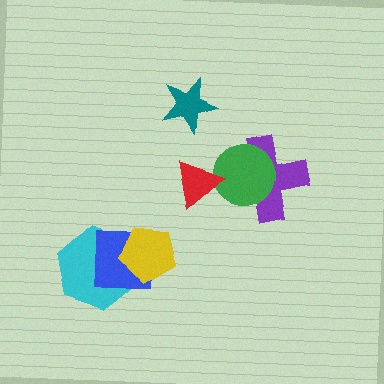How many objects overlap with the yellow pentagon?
2 objects overlap with the yellow pentagon.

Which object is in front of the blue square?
The yellow pentagon is in front of the blue square.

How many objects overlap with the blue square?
2 objects overlap with the blue square.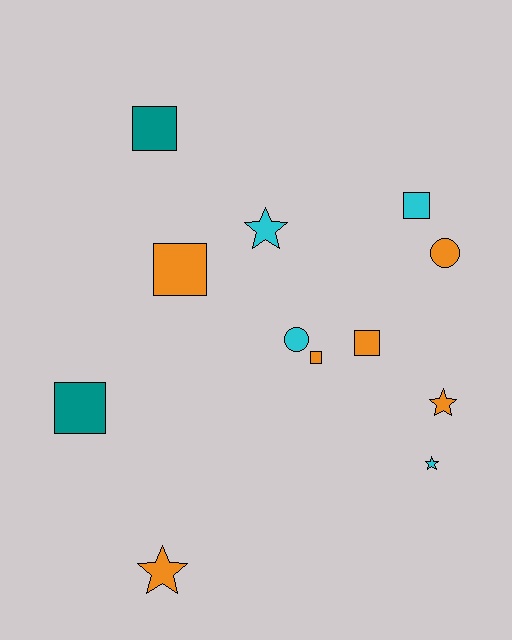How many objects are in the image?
There are 12 objects.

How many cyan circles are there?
There is 1 cyan circle.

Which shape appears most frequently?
Square, with 6 objects.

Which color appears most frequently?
Orange, with 6 objects.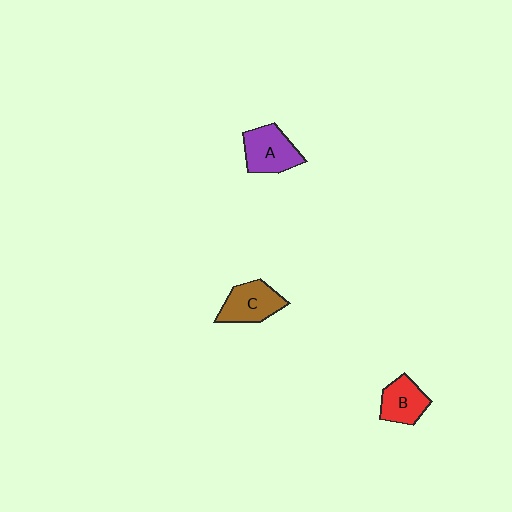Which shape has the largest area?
Shape A (purple).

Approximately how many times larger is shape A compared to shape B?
Approximately 1.2 times.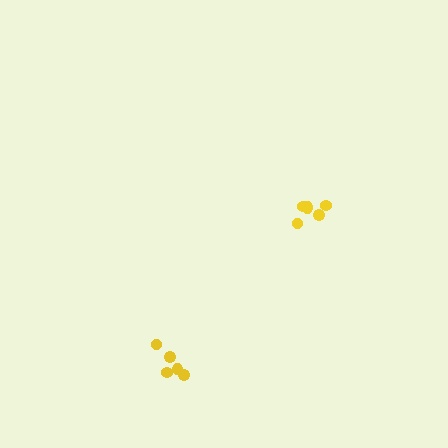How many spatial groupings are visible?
There are 2 spatial groupings.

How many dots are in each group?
Group 1: 5 dots, Group 2: 6 dots (11 total).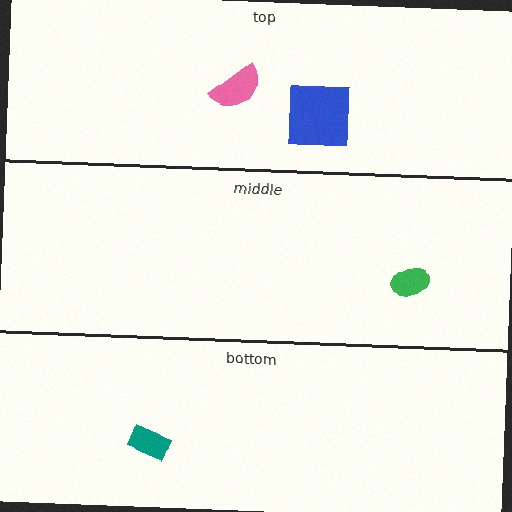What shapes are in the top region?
The blue square, the pink semicircle.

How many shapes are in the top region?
2.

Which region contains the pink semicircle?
The top region.